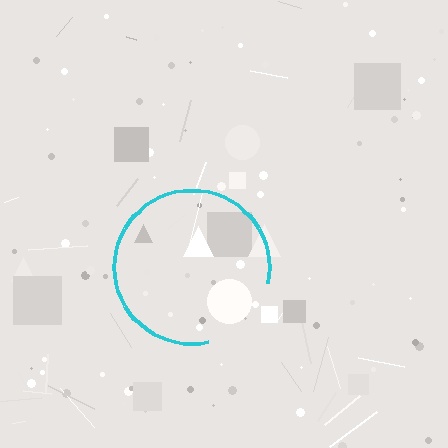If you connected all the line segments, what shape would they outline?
They would outline a circle.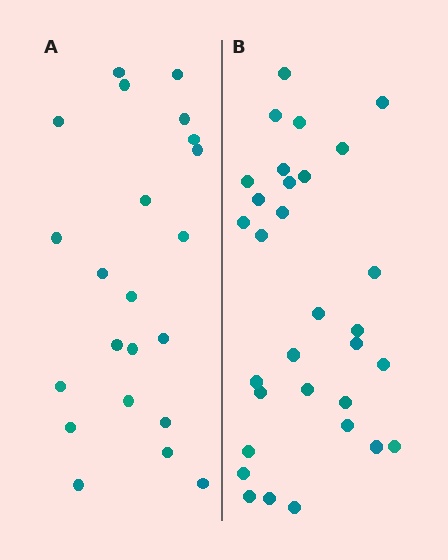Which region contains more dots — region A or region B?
Region B (the right region) has more dots.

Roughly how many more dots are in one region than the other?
Region B has roughly 8 or so more dots than region A.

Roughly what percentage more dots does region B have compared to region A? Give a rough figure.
About 40% more.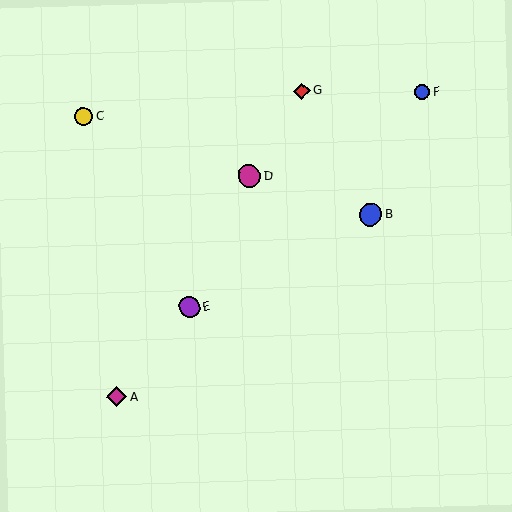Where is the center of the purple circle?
The center of the purple circle is at (189, 307).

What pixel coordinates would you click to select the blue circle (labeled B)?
Click at (370, 215) to select the blue circle B.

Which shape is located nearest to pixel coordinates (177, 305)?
The purple circle (labeled E) at (189, 307) is nearest to that location.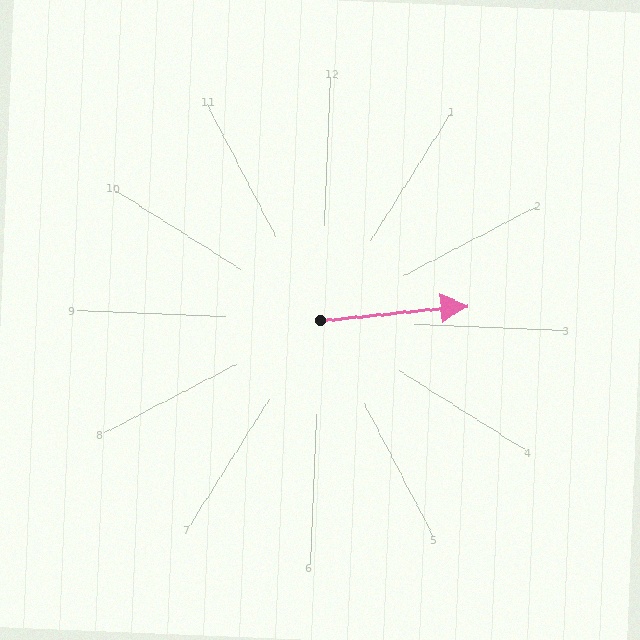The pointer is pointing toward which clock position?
Roughly 3 o'clock.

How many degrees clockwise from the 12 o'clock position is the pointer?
Approximately 82 degrees.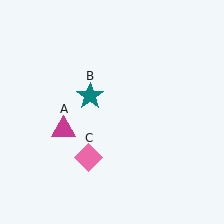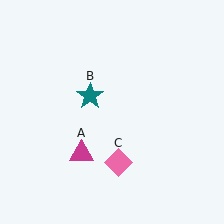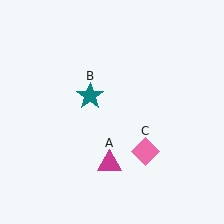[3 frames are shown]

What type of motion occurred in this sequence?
The magenta triangle (object A), pink diamond (object C) rotated counterclockwise around the center of the scene.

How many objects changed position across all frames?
2 objects changed position: magenta triangle (object A), pink diamond (object C).